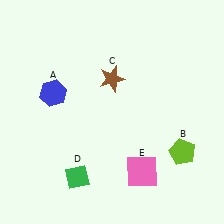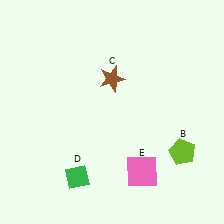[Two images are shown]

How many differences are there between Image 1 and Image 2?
There is 1 difference between the two images.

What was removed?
The blue hexagon (A) was removed in Image 2.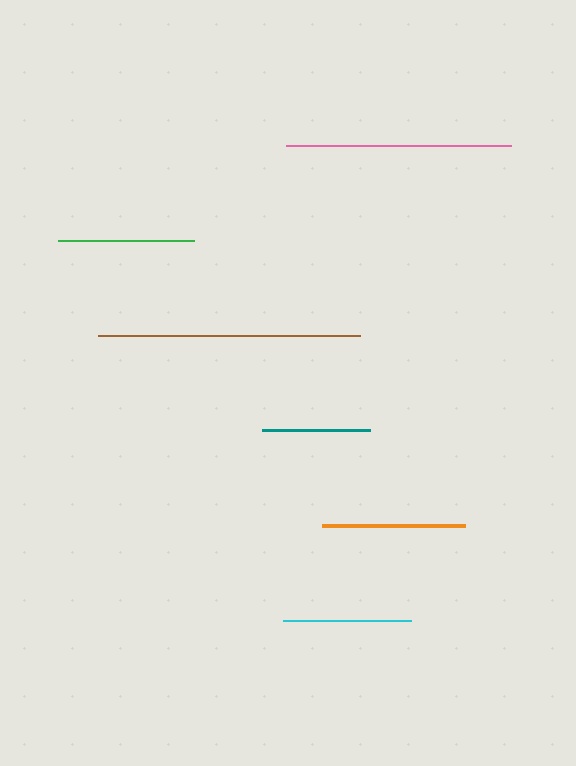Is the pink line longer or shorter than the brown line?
The brown line is longer than the pink line.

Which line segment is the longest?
The brown line is the longest at approximately 262 pixels.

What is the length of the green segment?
The green segment is approximately 135 pixels long.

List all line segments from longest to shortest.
From longest to shortest: brown, pink, orange, green, cyan, teal.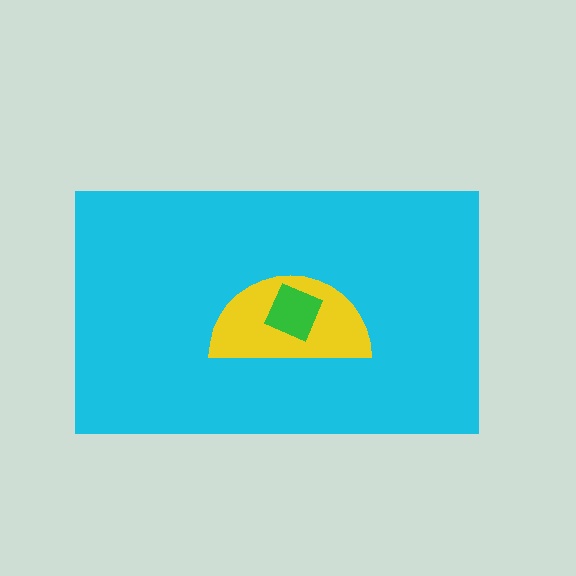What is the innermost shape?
The green square.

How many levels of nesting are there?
3.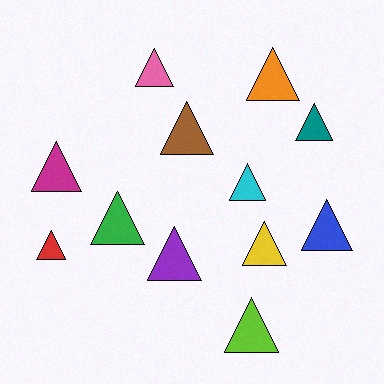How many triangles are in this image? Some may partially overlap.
There are 12 triangles.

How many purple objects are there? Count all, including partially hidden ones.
There is 1 purple object.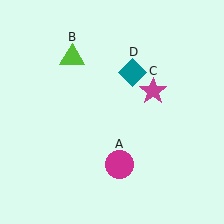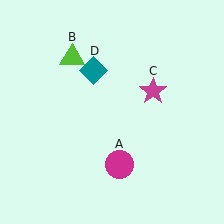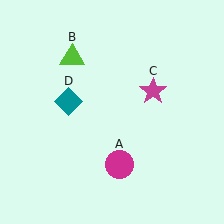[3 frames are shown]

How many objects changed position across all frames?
1 object changed position: teal diamond (object D).